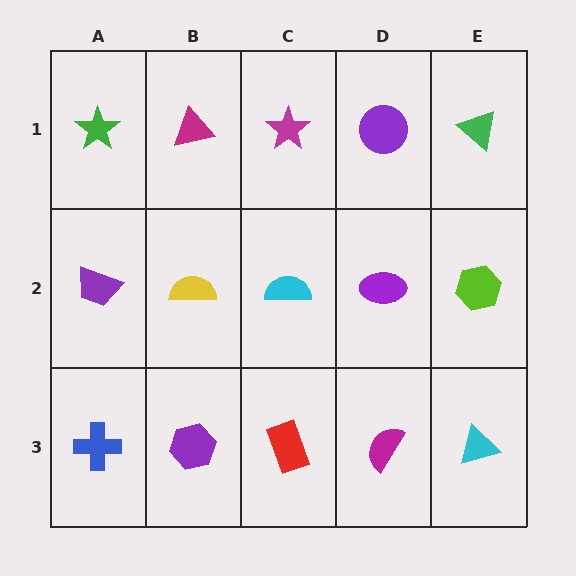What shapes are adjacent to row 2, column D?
A purple circle (row 1, column D), a magenta semicircle (row 3, column D), a cyan semicircle (row 2, column C), a lime hexagon (row 2, column E).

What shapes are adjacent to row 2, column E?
A green triangle (row 1, column E), a cyan triangle (row 3, column E), a purple ellipse (row 2, column D).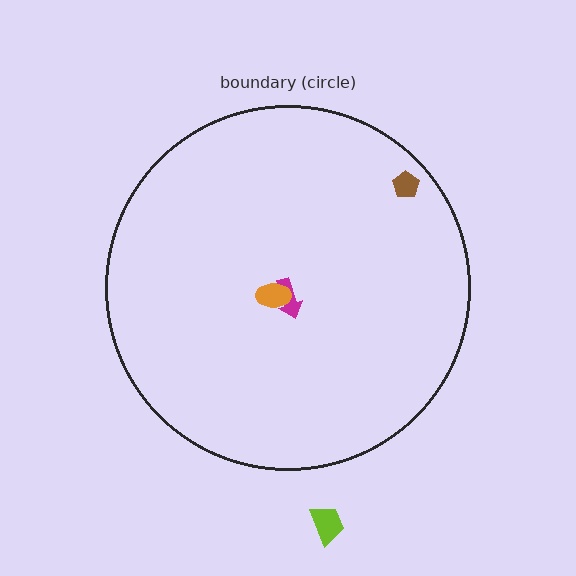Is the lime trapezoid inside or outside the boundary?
Outside.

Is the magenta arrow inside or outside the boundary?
Inside.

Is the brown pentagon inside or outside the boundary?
Inside.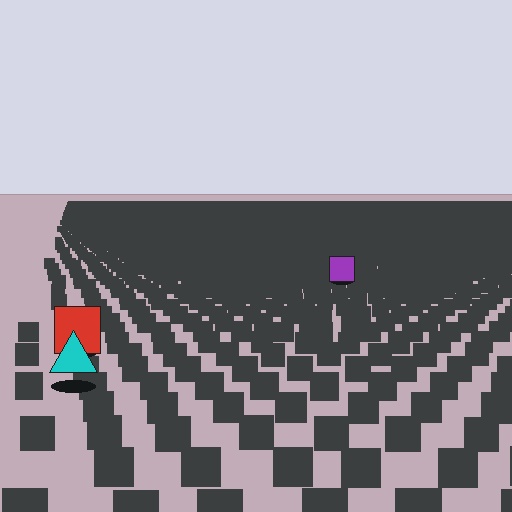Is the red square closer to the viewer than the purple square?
Yes. The red square is closer — you can tell from the texture gradient: the ground texture is coarser near it.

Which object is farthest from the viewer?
The purple square is farthest from the viewer. It appears smaller and the ground texture around it is denser.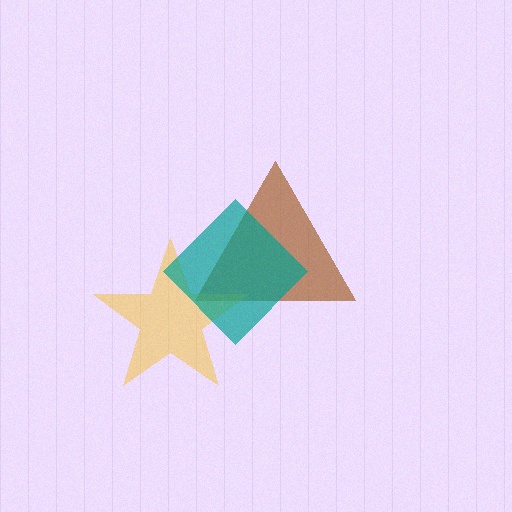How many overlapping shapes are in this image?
There are 3 overlapping shapes in the image.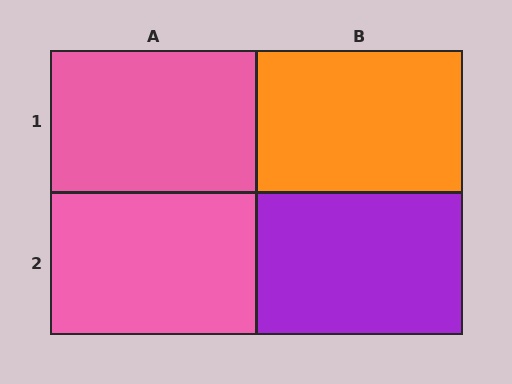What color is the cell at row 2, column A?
Pink.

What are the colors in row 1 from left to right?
Pink, orange.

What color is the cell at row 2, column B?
Purple.